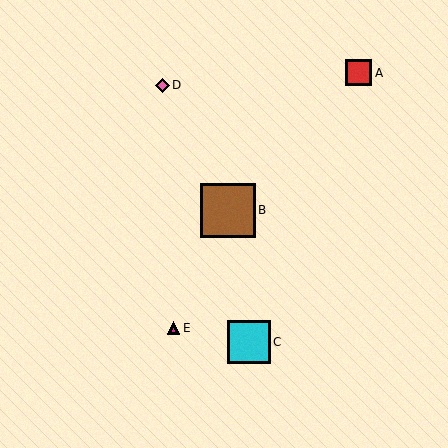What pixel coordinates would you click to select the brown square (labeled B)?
Click at (228, 210) to select the brown square B.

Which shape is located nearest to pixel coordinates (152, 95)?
The pink diamond (labeled D) at (163, 85) is nearest to that location.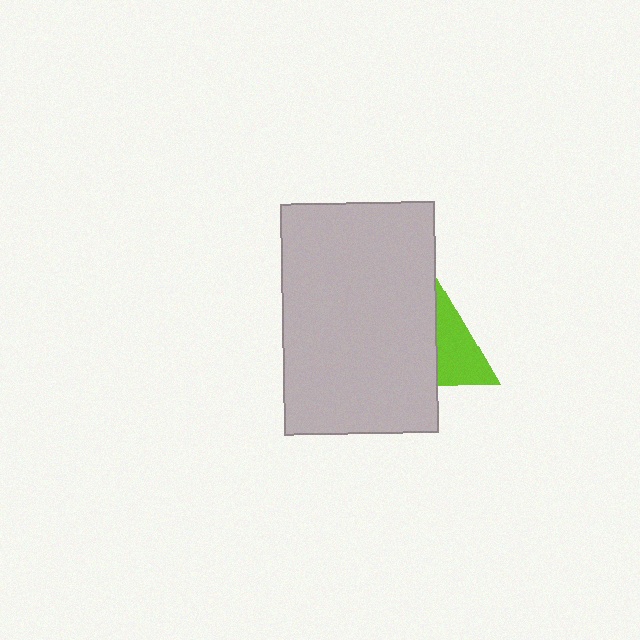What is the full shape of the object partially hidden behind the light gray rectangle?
The partially hidden object is a lime triangle.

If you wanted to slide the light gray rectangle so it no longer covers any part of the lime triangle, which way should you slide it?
Slide it left — that is the most direct way to separate the two shapes.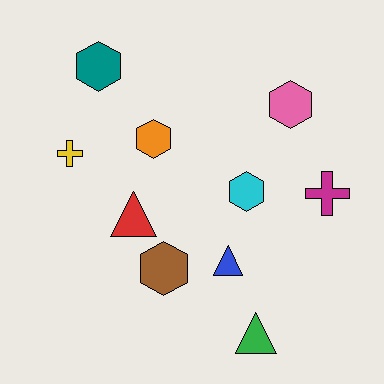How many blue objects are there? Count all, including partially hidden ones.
There is 1 blue object.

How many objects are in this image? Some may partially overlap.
There are 10 objects.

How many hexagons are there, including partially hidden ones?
There are 5 hexagons.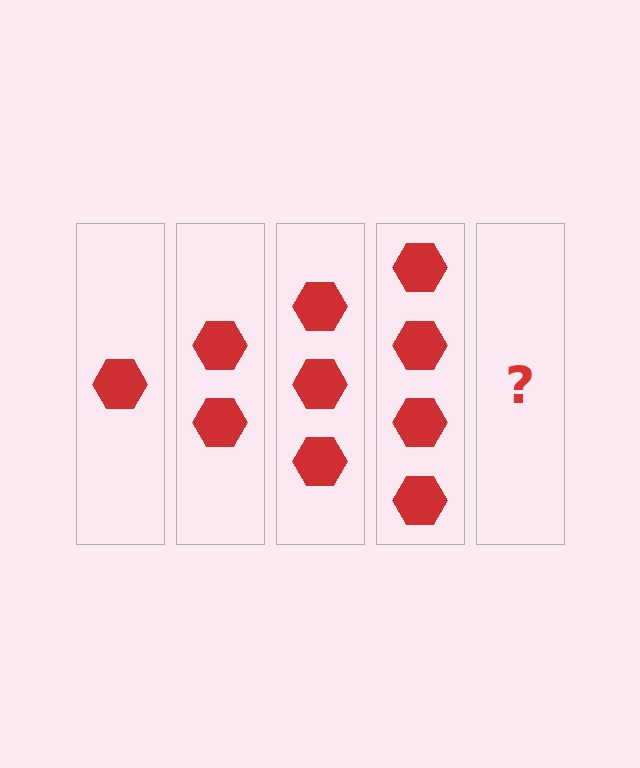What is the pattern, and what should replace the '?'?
The pattern is that each step adds one more hexagon. The '?' should be 5 hexagons.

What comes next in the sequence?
The next element should be 5 hexagons.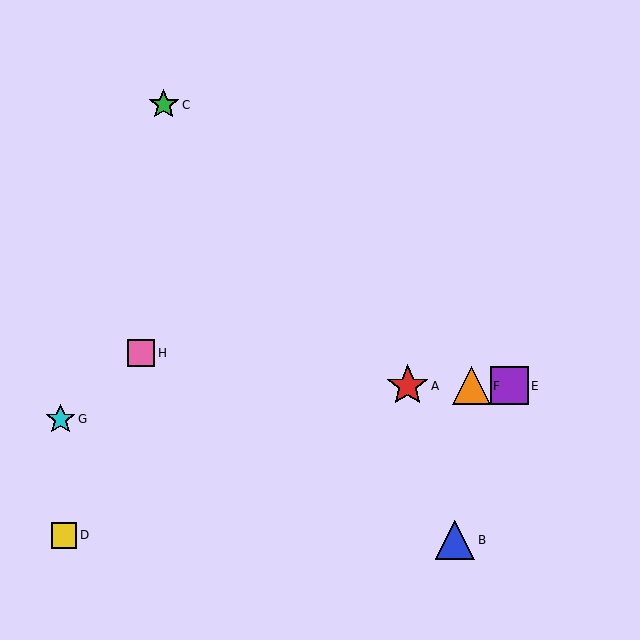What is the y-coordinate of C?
Object C is at y≈105.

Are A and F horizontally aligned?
Yes, both are at y≈386.